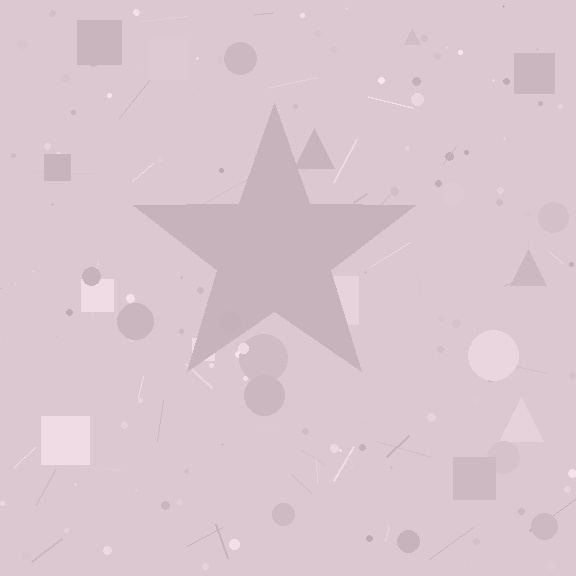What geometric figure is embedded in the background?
A star is embedded in the background.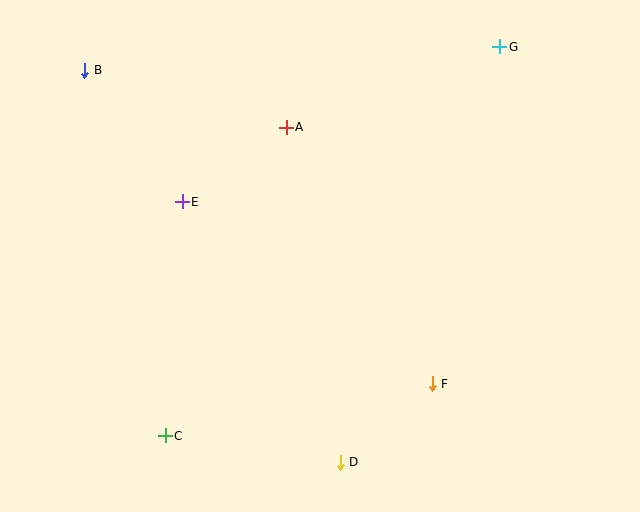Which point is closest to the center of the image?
Point A at (286, 127) is closest to the center.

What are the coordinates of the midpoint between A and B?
The midpoint between A and B is at (186, 99).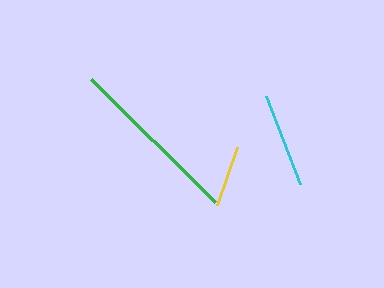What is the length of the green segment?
The green segment is approximately 175 pixels long.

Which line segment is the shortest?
The yellow line is the shortest at approximately 62 pixels.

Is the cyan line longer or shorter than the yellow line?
The cyan line is longer than the yellow line.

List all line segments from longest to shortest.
From longest to shortest: green, cyan, yellow.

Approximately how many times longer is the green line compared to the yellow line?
The green line is approximately 2.9 times the length of the yellow line.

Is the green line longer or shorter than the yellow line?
The green line is longer than the yellow line.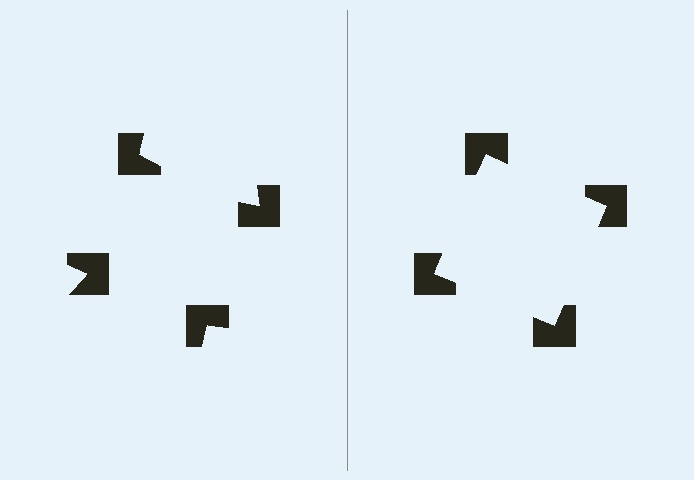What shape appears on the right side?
An illusory square.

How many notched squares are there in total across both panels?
8 — 4 on each side.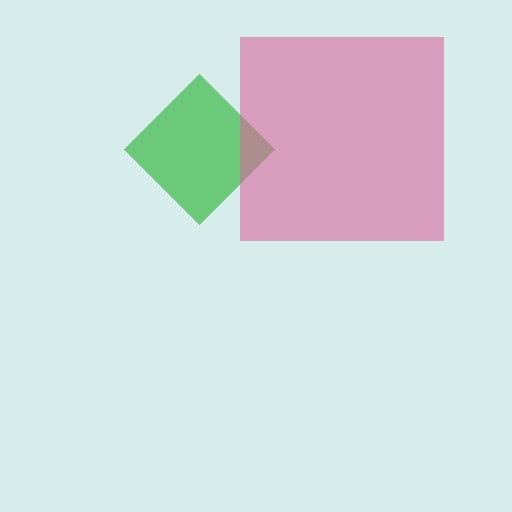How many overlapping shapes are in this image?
There are 2 overlapping shapes in the image.